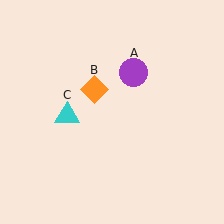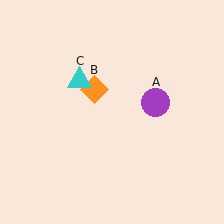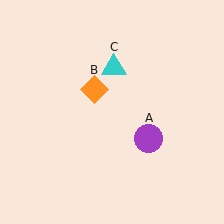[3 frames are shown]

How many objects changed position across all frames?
2 objects changed position: purple circle (object A), cyan triangle (object C).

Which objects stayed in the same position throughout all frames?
Orange diamond (object B) remained stationary.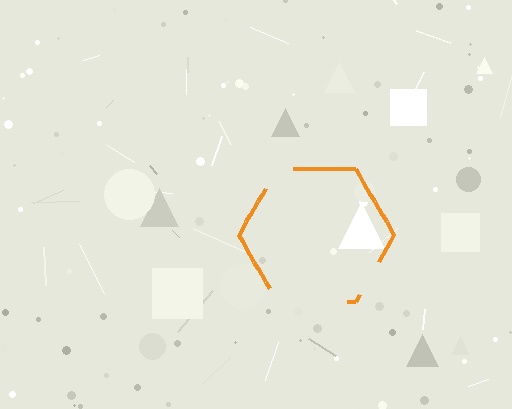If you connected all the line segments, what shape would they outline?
They would outline a hexagon.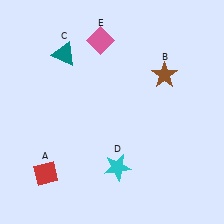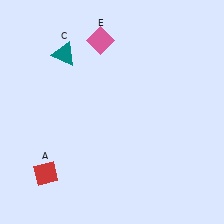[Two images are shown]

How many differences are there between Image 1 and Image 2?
There are 2 differences between the two images.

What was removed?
The brown star (B), the cyan star (D) were removed in Image 2.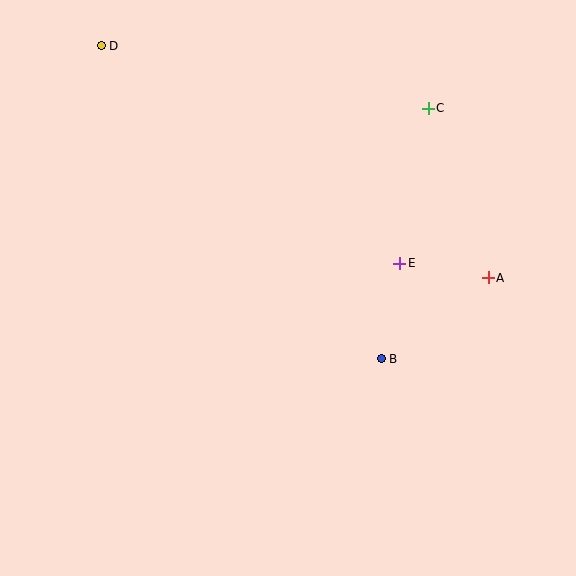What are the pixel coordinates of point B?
Point B is at (381, 359).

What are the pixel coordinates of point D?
Point D is at (101, 46).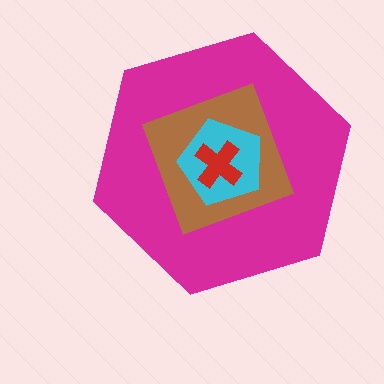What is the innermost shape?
The red cross.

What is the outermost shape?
The magenta hexagon.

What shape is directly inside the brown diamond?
The cyan pentagon.